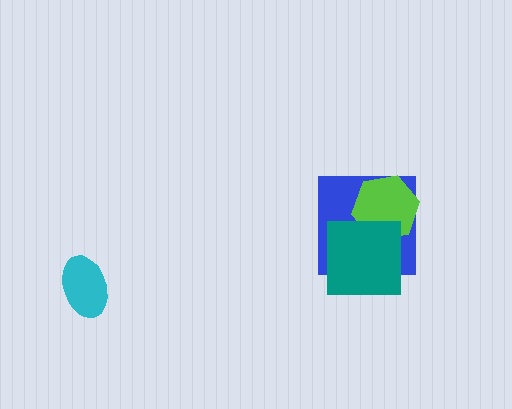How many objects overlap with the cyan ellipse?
0 objects overlap with the cyan ellipse.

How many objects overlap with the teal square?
2 objects overlap with the teal square.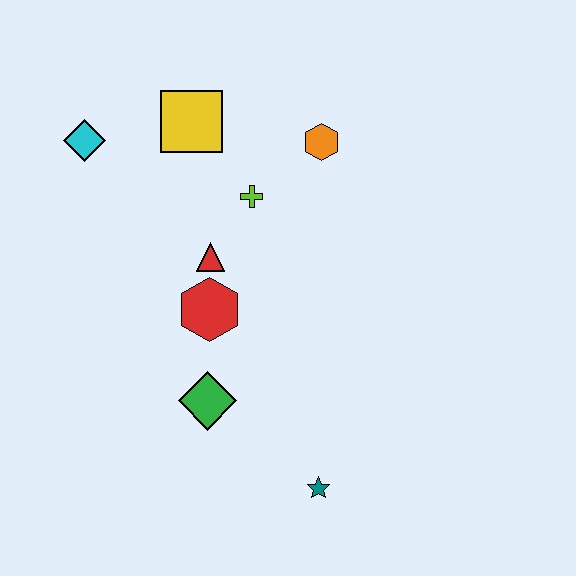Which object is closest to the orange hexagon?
The lime cross is closest to the orange hexagon.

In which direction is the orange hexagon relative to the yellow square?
The orange hexagon is to the right of the yellow square.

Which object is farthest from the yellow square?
The teal star is farthest from the yellow square.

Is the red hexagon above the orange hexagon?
No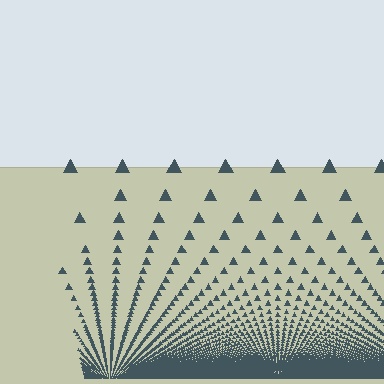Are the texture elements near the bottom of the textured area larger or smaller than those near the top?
Smaller. The gradient is inverted — elements near the bottom are smaller and denser.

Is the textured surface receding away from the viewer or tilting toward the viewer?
The surface appears to tilt toward the viewer. Texture elements get larger and sparser toward the top.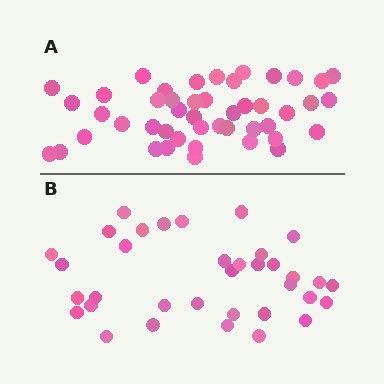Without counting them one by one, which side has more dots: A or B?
Region A (the top region) has more dots.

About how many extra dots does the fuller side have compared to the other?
Region A has roughly 12 or so more dots than region B.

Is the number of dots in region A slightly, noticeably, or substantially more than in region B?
Region A has noticeably more, but not dramatically so. The ratio is roughly 1.3 to 1.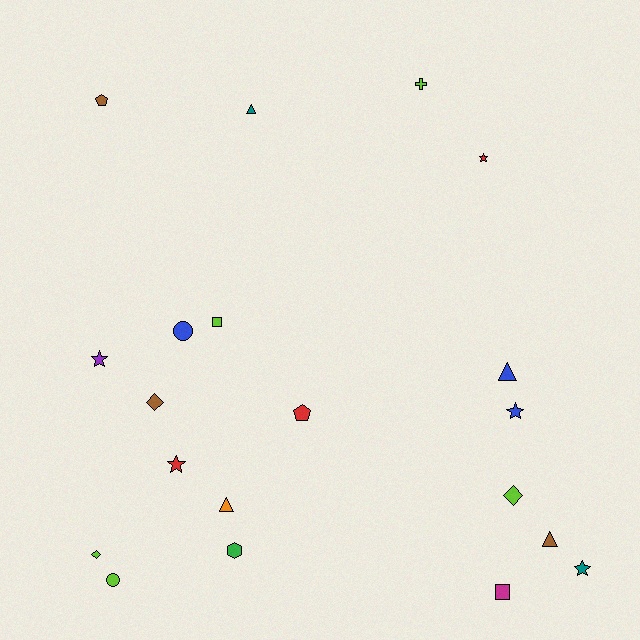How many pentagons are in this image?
There are 2 pentagons.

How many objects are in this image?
There are 20 objects.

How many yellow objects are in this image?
There are no yellow objects.